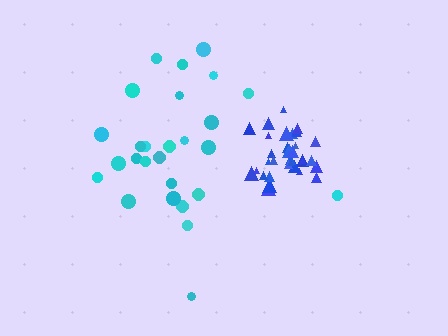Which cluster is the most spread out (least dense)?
Cyan.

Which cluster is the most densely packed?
Blue.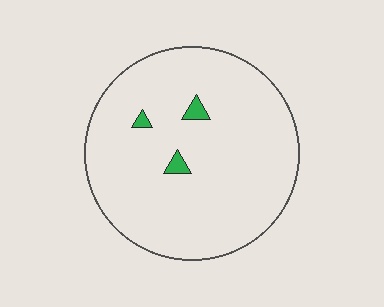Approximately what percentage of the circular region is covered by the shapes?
Approximately 5%.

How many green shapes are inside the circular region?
3.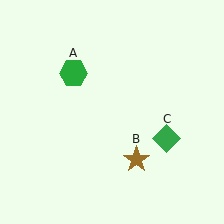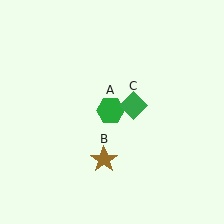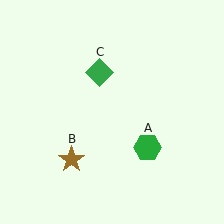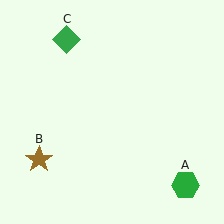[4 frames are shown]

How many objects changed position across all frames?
3 objects changed position: green hexagon (object A), brown star (object B), green diamond (object C).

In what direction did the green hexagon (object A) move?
The green hexagon (object A) moved down and to the right.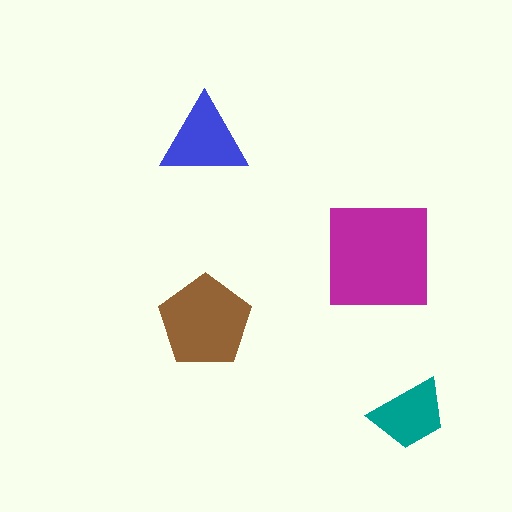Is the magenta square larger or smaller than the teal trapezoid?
Larger.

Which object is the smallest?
The teal trapezoid.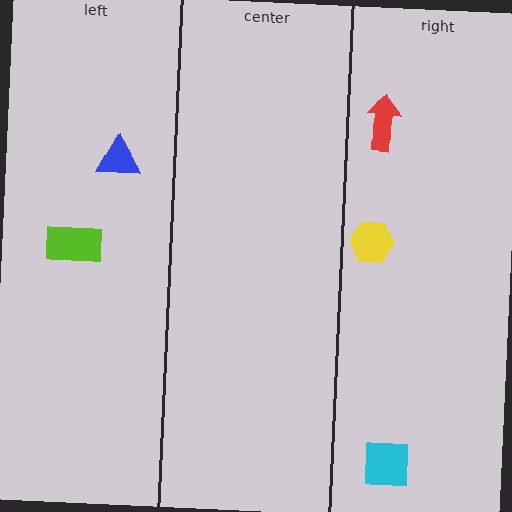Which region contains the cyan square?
The right region.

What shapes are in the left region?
The blue triangle, the lime rectangle.